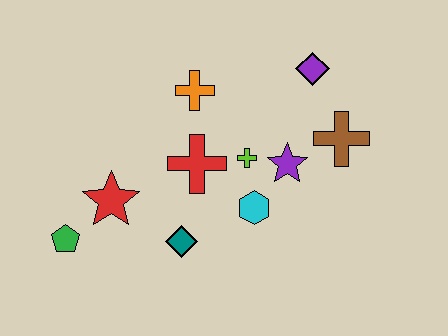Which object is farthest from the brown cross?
The green pentagon is farthest from the brown cross.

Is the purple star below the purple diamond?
Yes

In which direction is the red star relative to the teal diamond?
The red star is to the left of the teal diamond.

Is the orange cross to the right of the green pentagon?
Yes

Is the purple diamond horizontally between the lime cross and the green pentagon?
No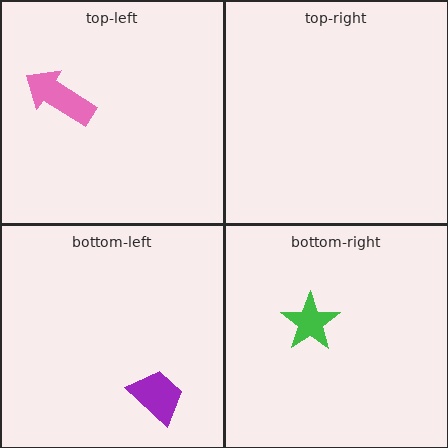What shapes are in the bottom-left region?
The purple trapezoid.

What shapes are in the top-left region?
The pink arrow.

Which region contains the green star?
The bottom-right region.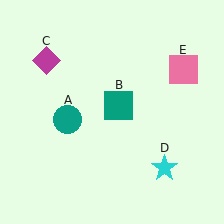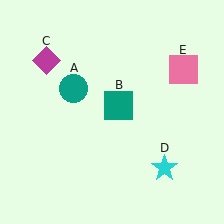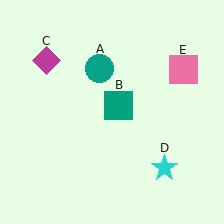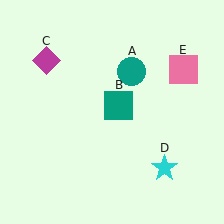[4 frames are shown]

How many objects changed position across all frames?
1 object changed position: teal circle (object A).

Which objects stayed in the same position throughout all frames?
Teal square (object B) and magenta diamond (object C) and cyan star (object D) and pink square (object E) remained stationary.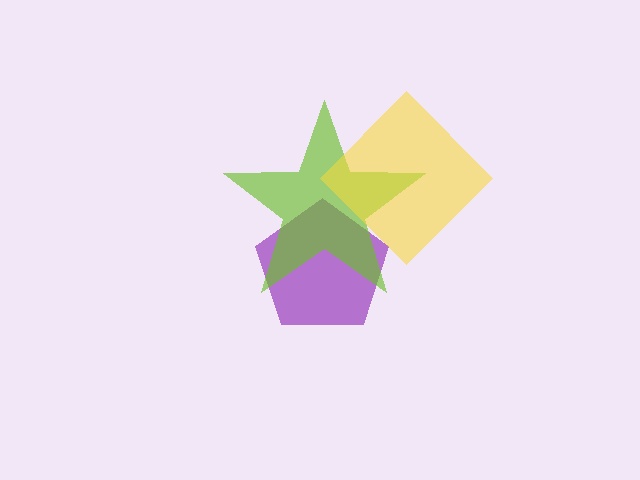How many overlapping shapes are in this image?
There are 3 overlapping shapes in the image.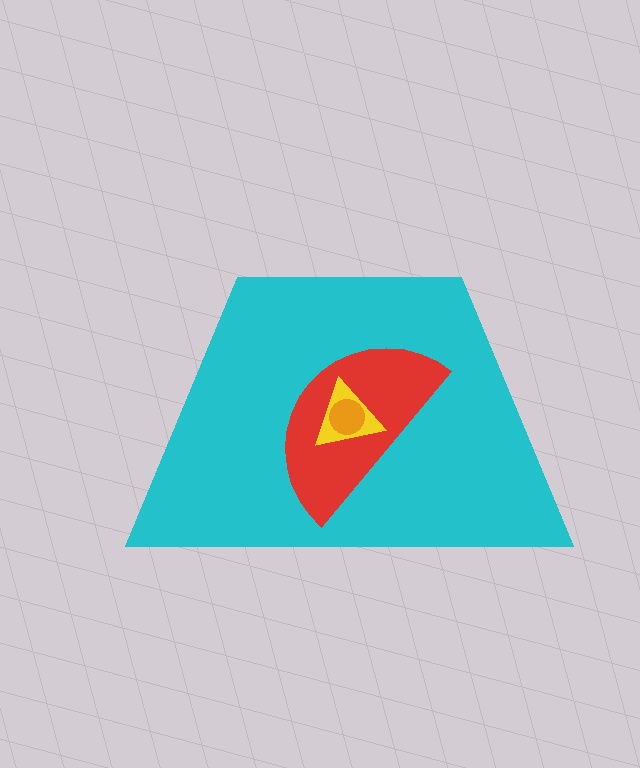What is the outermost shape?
The cyan trapezoid.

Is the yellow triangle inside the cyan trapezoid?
Yes.